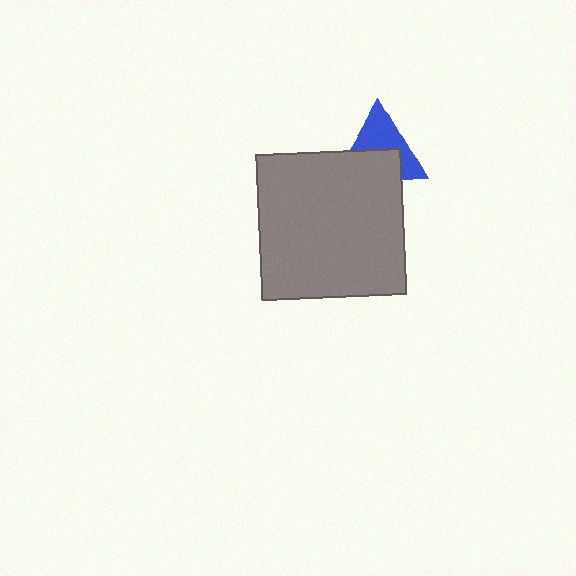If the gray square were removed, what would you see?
You would see the complete blue triangle.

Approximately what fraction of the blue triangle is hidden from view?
Roughly 48% of the blue triangle is hidden behind the gray square.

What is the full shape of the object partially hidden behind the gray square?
The partially hidden object is a blue triangle.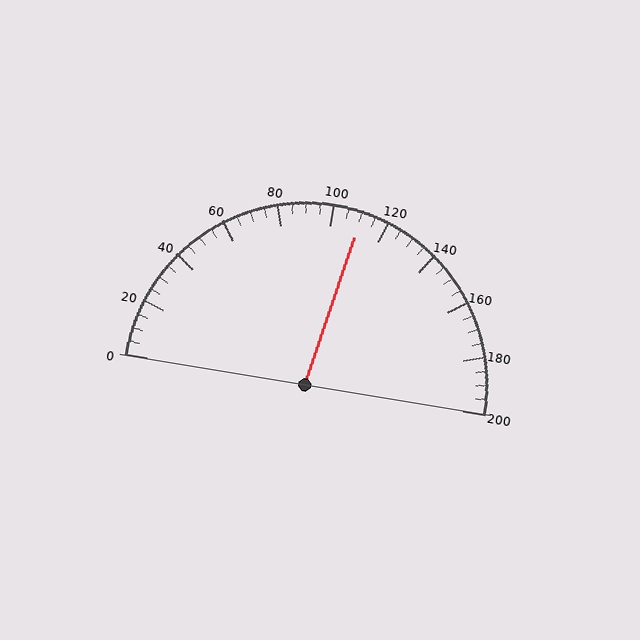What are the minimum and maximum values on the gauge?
The gauge ranges from 0 to 200.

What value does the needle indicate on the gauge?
The needle indicates approximately 110.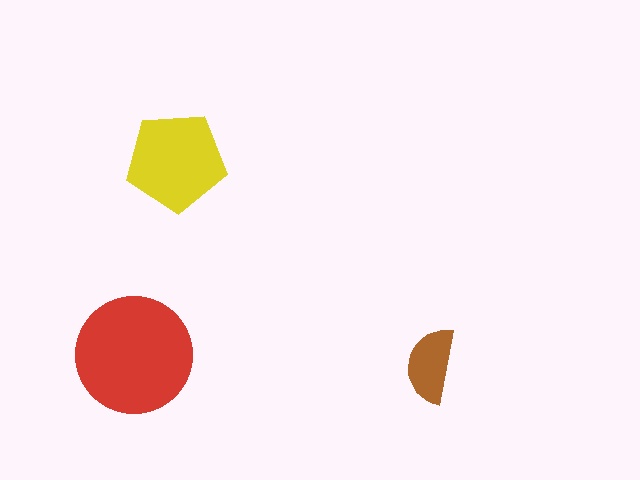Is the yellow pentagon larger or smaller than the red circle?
Smaller.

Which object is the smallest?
The brown semicircle.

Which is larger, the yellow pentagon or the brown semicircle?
The yellow pentagon.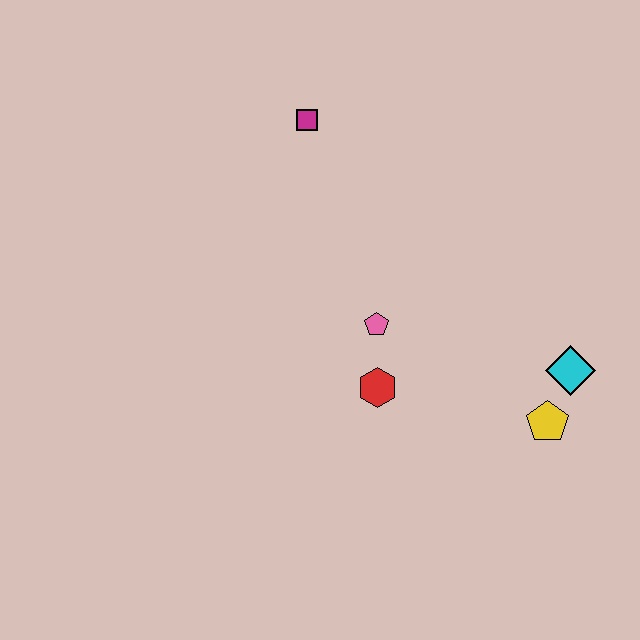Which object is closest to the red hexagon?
The pink pentagon is closest to the red hexagon.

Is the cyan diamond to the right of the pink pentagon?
Yes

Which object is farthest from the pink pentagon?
The magenta square is farthest from the pink pentagon.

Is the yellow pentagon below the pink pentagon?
Yes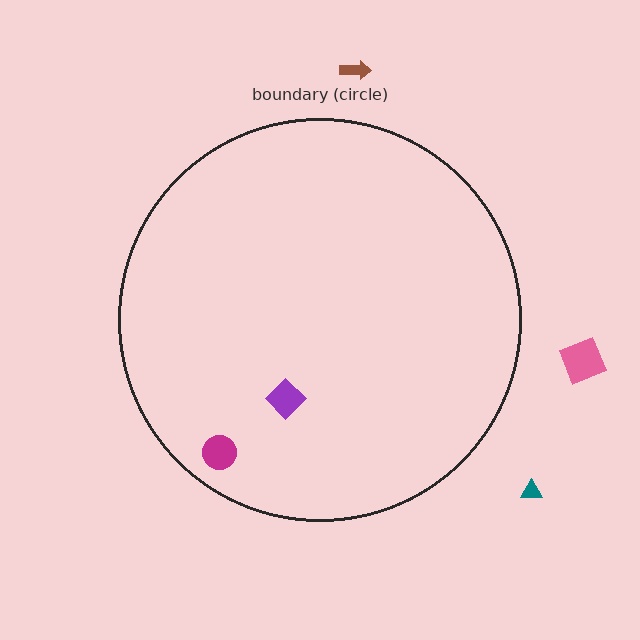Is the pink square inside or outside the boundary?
Outside.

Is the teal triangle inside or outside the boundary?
Outside.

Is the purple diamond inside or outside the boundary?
Inside.